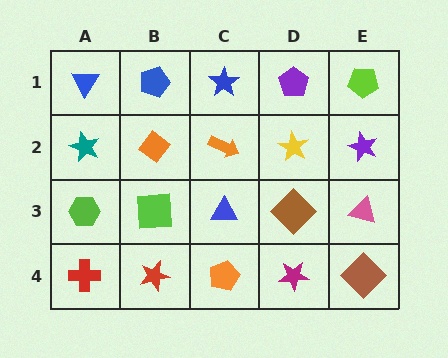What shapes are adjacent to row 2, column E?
A lime pentagon (row 1, column E), a pink triangle (row 3, column E), a yellow star (row 2, column D).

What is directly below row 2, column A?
A lime hexagon.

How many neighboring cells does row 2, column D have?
4.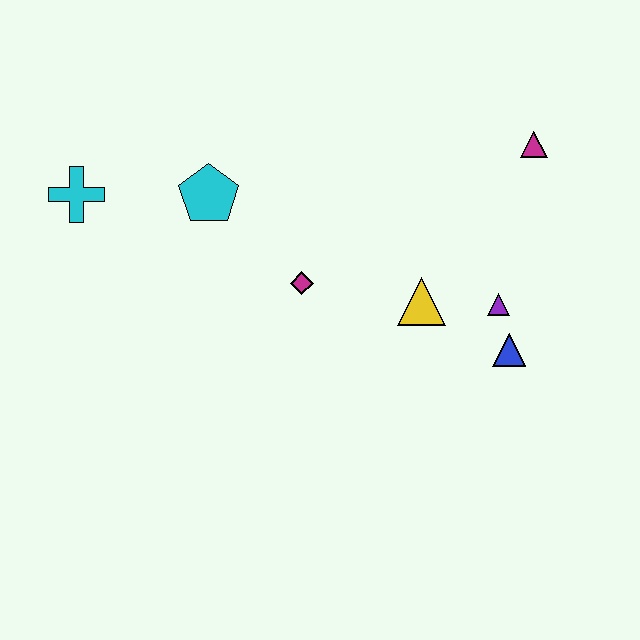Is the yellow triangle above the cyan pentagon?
No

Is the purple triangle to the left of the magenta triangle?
Yes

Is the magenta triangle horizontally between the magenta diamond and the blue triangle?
No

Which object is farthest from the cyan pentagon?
The blue triangle is farthest from the cyan pentagon.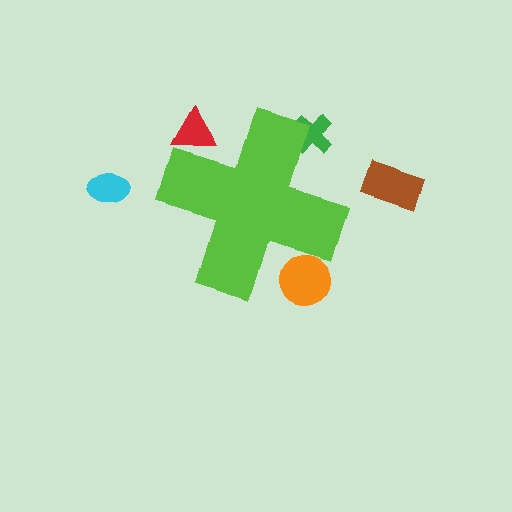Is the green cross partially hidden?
Yes, the green cross is partially hidden behind the lime cross.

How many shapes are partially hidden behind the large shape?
3 shapes are partially hidden.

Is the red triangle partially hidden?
Yes, the red triangle is partially hidden behind the lime cross.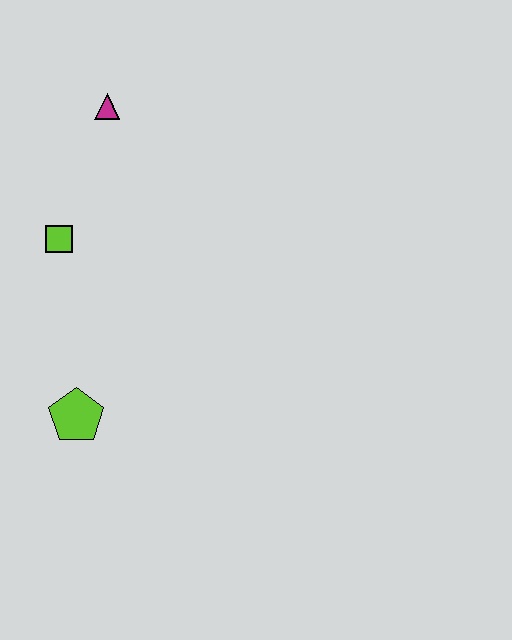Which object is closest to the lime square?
The magenta triangle is closest to the lime square.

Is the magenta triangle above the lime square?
Yes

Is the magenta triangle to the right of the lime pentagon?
Yes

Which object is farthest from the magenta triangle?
The lime pentagon is farthest from the magenta triangle.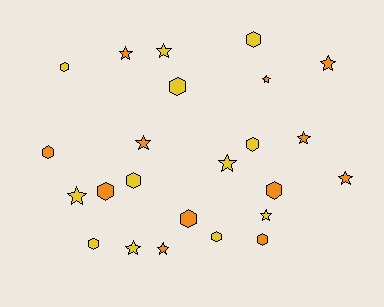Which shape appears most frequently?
Star, with 12 objects.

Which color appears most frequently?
Orange, with 12 objects.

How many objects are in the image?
There are 24 objects.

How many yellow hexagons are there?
There are 7 yellow hexagons.